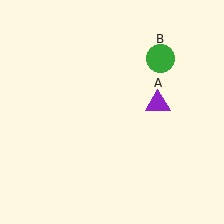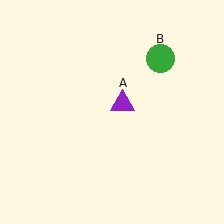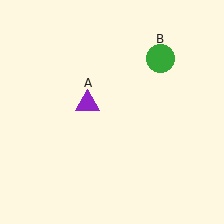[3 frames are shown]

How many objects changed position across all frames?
1 object changed position: purple triangle (object A).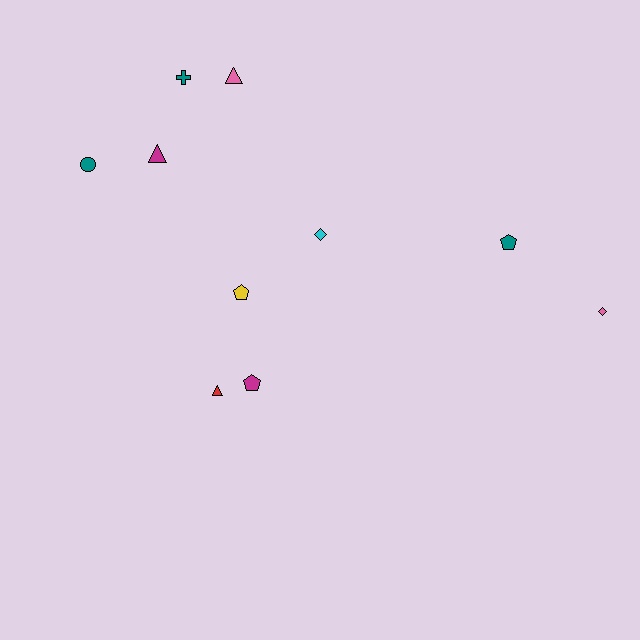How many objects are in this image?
There are 10 objects.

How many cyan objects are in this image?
There is 1 cyan object.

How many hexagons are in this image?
There are no hexagons.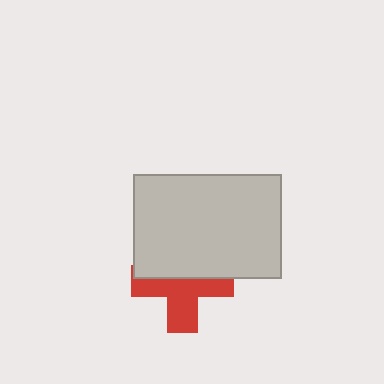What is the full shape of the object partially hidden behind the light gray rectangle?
The partially hidden object is a red cross.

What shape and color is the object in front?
The object in front is a light gray rectangle.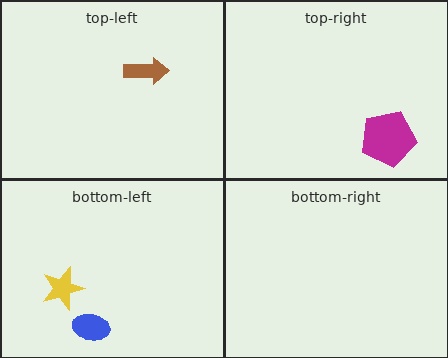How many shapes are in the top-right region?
1.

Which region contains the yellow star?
The bottom-left region.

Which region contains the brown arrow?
The top-left region.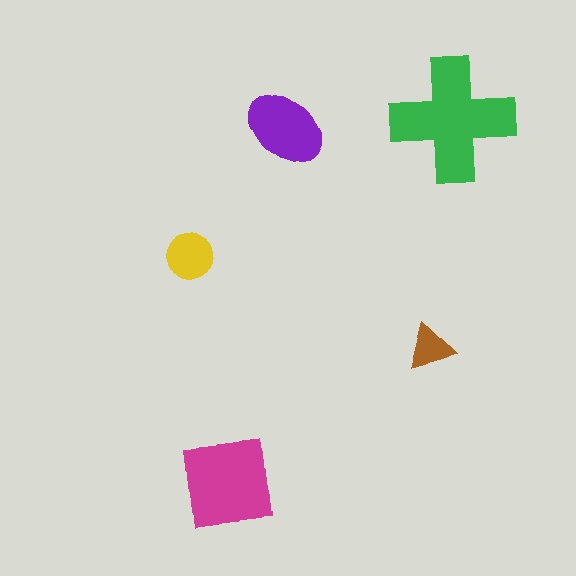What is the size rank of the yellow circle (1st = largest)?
4th.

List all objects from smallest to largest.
The brown triangle, the yellow circle, the purple ellipse, the magenta square, the green cross.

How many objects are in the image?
There are 5 objects in the image.